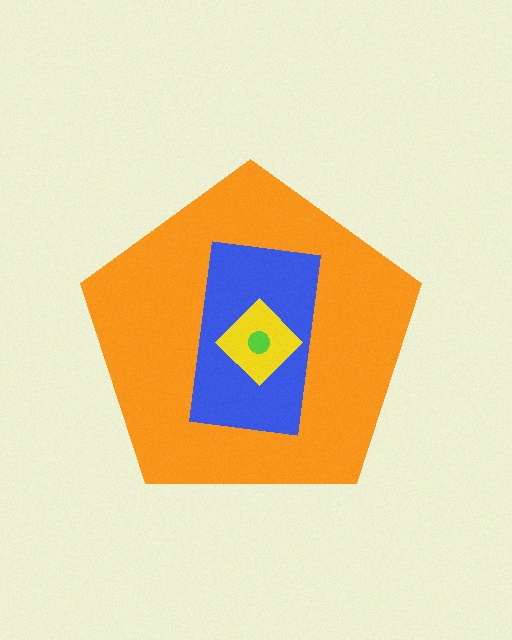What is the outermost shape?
The orange pentagon.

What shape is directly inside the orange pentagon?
The blue rectangle.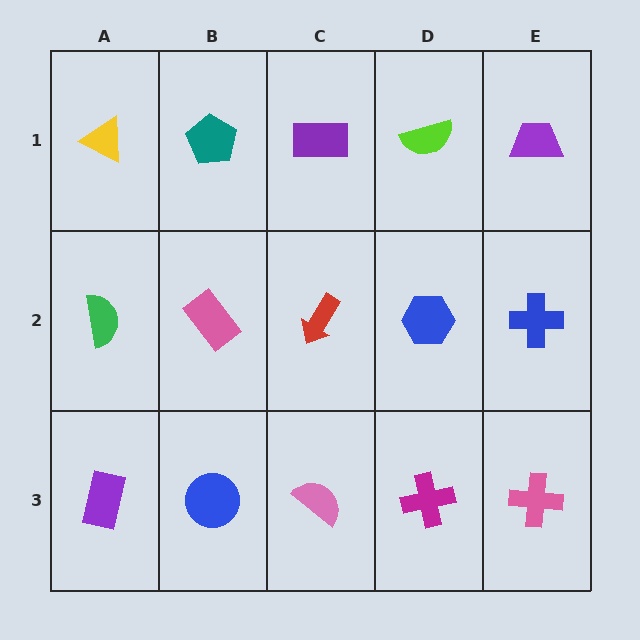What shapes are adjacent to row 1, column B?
A pink rectangle (row 2, column B), a yellow triangle (row 1, column A), a purple rectangle (row 1, column C).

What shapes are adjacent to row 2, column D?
A lime semicircle (row 1, column D), a magenta cross (row 3, column D), a red arrow (row 2, column C), a blue cross (row 2, column E).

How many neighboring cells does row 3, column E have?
2.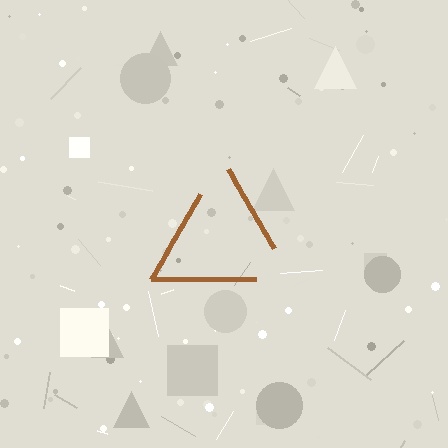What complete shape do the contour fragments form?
The contour fragments form a triangle.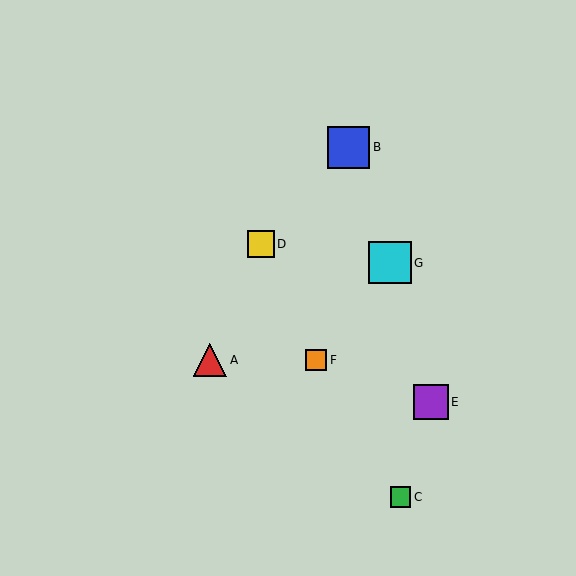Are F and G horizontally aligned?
No, F is at y≈360 and G is at y≈263.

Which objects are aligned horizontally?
Objects A, F are aligned horizontally.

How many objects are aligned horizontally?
2 objects (A, F) are aligned horizontally.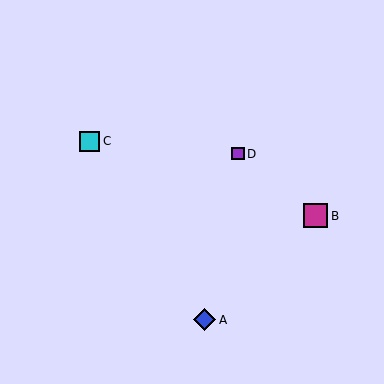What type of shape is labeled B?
Shape B is a magenta square.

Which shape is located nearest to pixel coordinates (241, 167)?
The purple square (labeled D) at (238, 154) is nearest to that location.